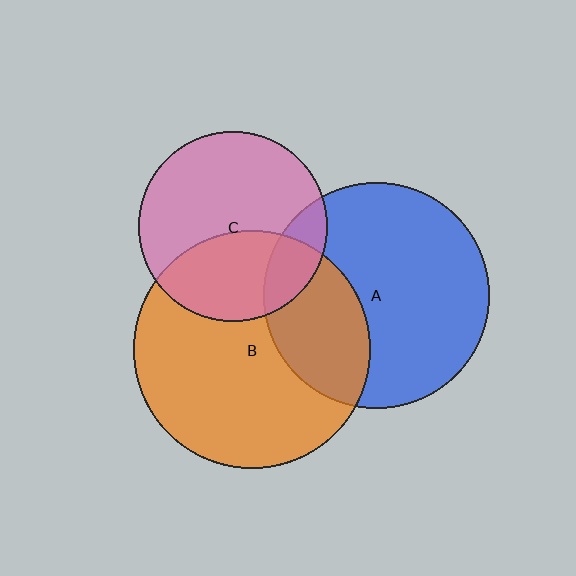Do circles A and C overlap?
Yes.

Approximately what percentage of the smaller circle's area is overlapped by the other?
Approximately 15%.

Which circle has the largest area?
Circle B (orange).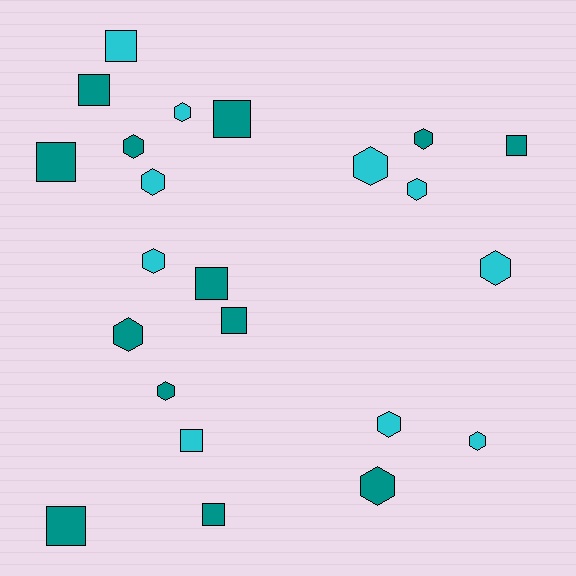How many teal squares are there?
There are 8 teal squares.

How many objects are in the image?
There are 23 objects.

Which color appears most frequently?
Teal, with 13 objects.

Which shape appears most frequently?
Hexagon, with 13 objects.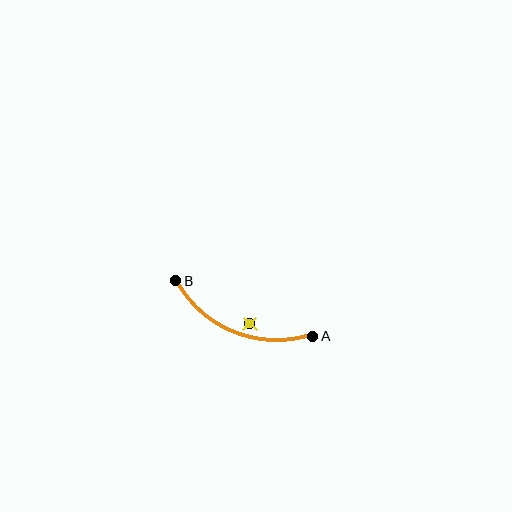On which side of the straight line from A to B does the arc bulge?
The arc bulges below the straight line connecting A and B.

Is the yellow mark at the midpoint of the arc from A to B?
No — the yellow mark does not lie on the arc at all. It sits slightly inside the curve.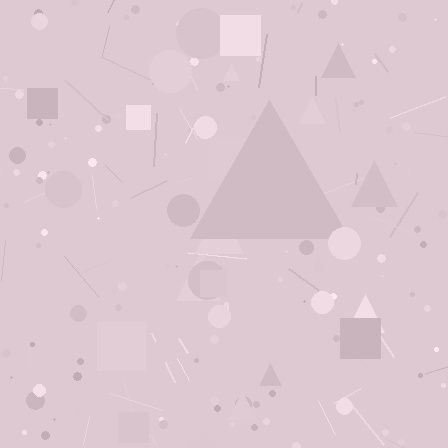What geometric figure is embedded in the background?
A triangle is embedded in the background.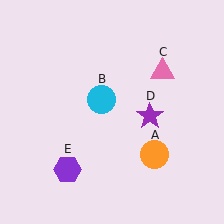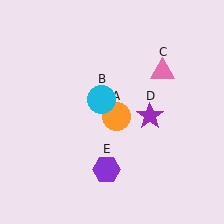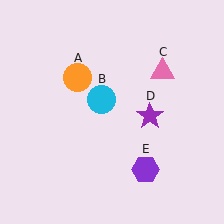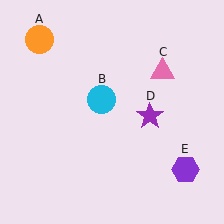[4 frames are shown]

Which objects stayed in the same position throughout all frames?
Cyan circle (object B) and pink triangle (object C) and purple star (object D) remained stationary.